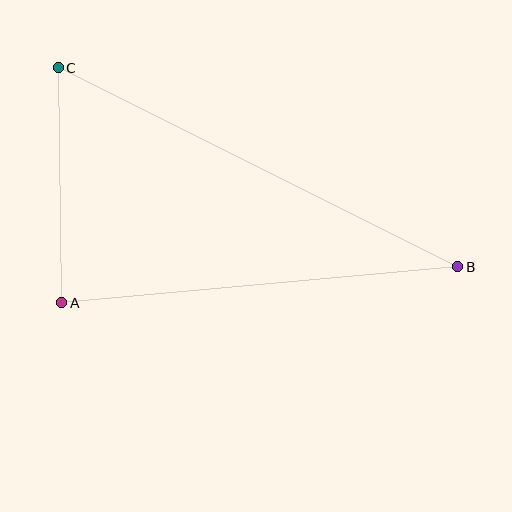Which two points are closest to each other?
Points A and C are closest to each other.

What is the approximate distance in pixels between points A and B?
The distance between A and B is approximately 398 pixels.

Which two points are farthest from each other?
Points B and C are farthest from each other.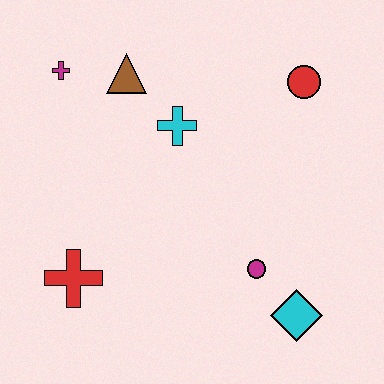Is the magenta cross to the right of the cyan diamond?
No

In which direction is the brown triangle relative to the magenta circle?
The brown triangle is above the magenta circle.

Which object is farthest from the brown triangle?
The cyan diamond is farthest from the brown triangle.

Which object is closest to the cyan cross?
The brown triangle is closest to the cyan cross.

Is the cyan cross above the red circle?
No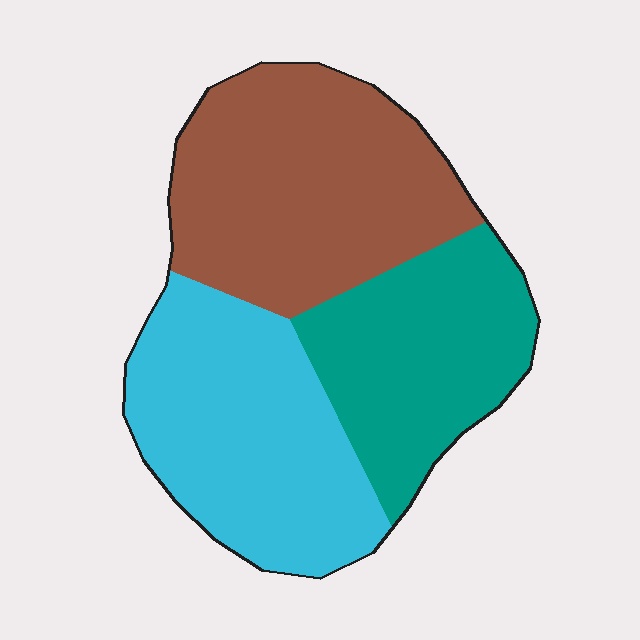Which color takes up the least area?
Teal, at roughly 30%.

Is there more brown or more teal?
Brown.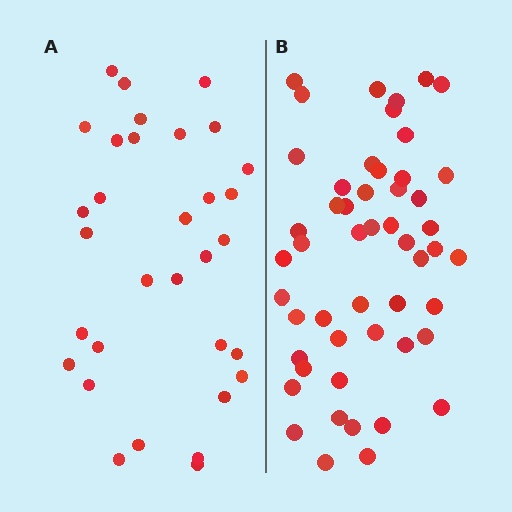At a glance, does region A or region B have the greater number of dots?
Region B (the right region) has more dots.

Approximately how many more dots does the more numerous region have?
Region B has approximately 20 more dots than region A.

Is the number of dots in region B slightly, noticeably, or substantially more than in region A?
Region B has substantially more. The ratio is roughly 1.6 to 1.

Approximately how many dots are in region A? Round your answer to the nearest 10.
About 30 dots. (The exact count is 32, which rounds to 30.)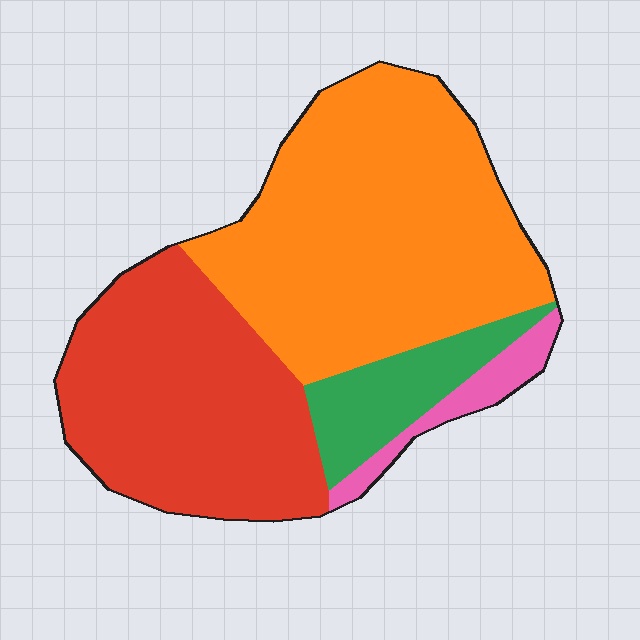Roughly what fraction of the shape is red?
Red covers 36% of the shape.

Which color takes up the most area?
Orange, at roughly 50%.